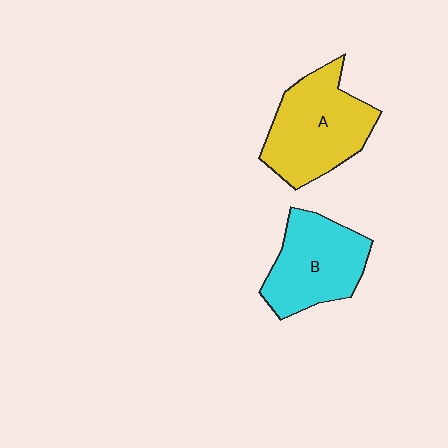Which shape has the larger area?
Shape A (yellow).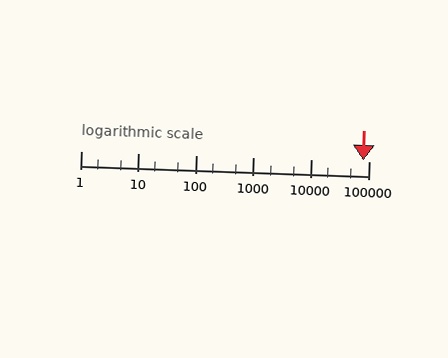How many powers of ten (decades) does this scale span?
The scale spans 5 decades, from 1 to 100000.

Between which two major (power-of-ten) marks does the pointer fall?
The pointer is between 10000 and 100000.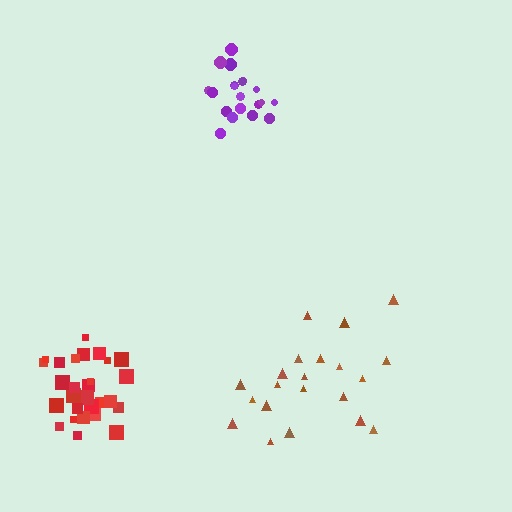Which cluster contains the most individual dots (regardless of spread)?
Red (28).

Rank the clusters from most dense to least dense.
purple, red, brown.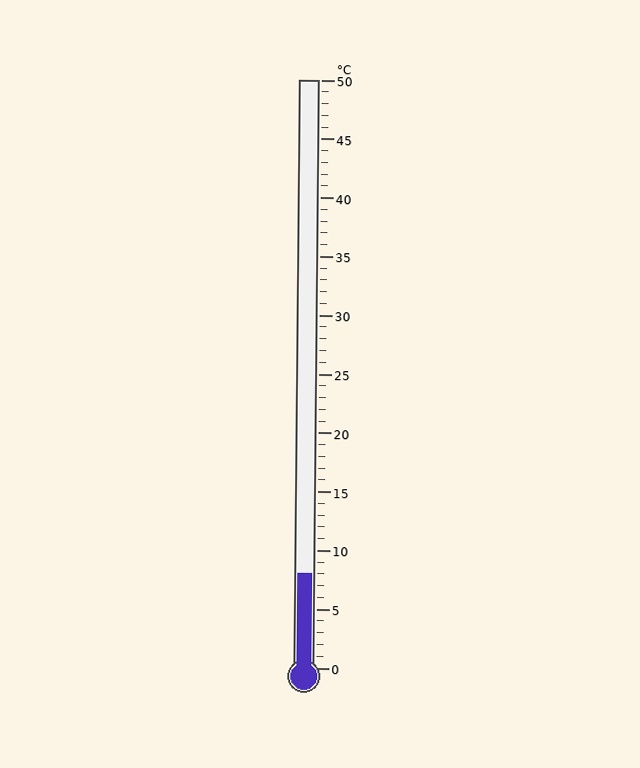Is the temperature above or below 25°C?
The temperature is below 25°C.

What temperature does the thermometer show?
The thermometer shows approximately 8°C.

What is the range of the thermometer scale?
The thermometer scale ranges from 0°C to 50°C.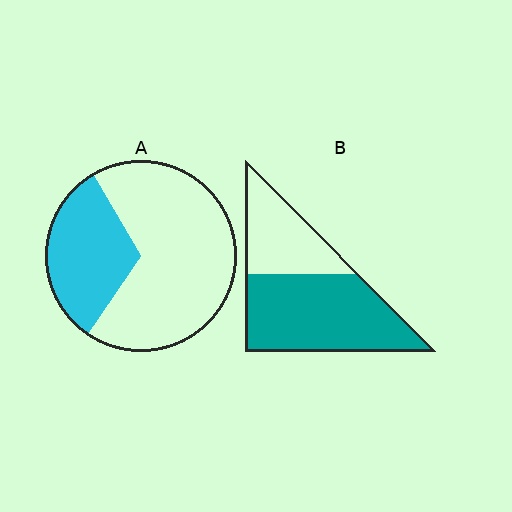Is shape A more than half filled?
No.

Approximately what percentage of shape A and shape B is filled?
A is approximately 30% and B is approximately 65%.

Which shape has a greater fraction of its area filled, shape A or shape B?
Shape B.